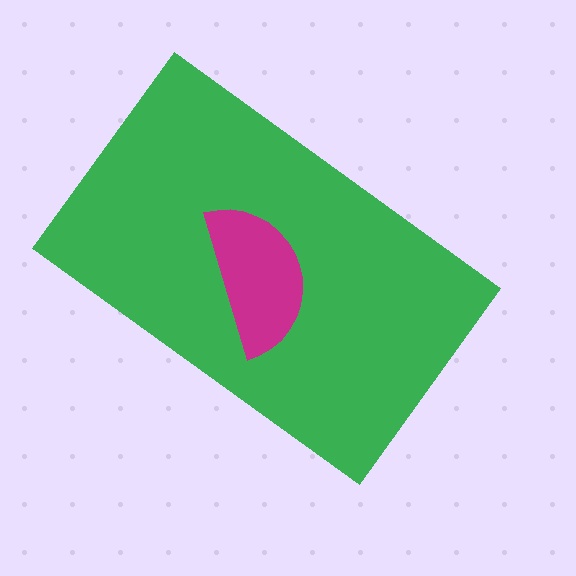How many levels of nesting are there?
2.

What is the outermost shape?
The green rectangle.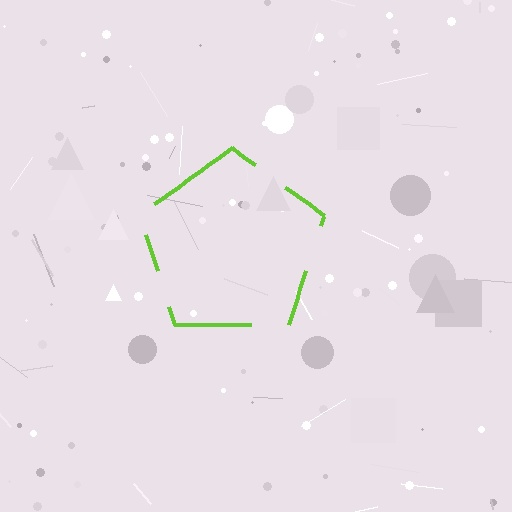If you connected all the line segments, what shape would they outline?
They would outline a pentagon.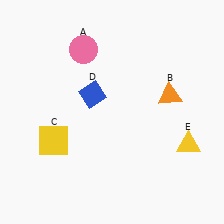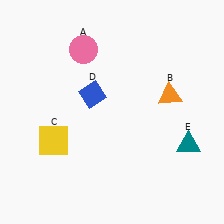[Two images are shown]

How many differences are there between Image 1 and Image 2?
There is 1 difference between the two images.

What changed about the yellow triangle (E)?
In Image 1, E is yellow. In Image 2, it changed to teal.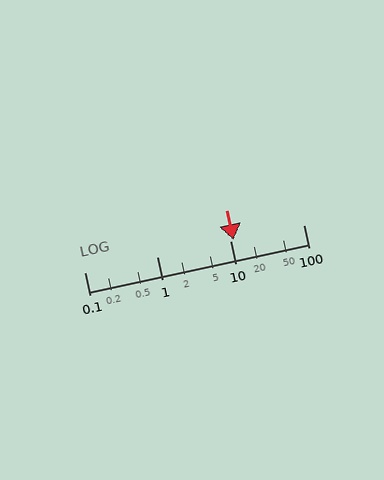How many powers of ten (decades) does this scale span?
The scale spans 3 decades, from 0.1 to 100.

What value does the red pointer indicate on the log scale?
The pointer indicates approximately 11.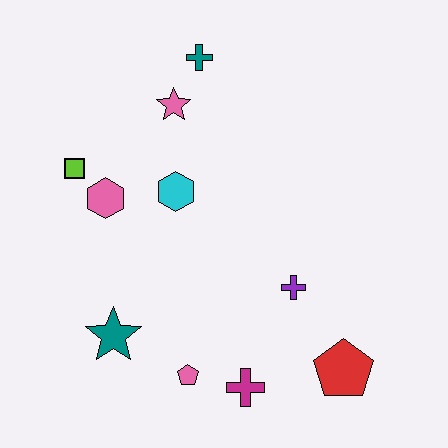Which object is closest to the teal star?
The pink pentagon is closest to the teal star.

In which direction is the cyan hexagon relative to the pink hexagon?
The cyan hexagon is to the right of the pink hexagon.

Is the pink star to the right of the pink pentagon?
No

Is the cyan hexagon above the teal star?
Yes